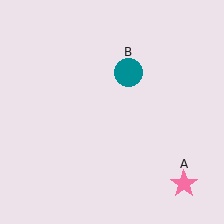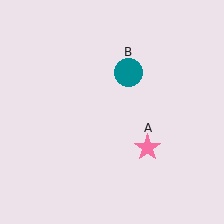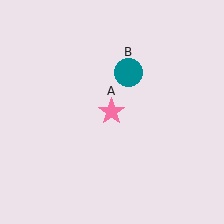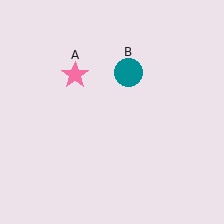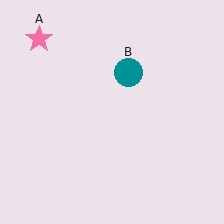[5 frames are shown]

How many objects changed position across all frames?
1 object changed position: pink star (object A).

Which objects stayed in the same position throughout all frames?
Teal circle (object B) remained stationary.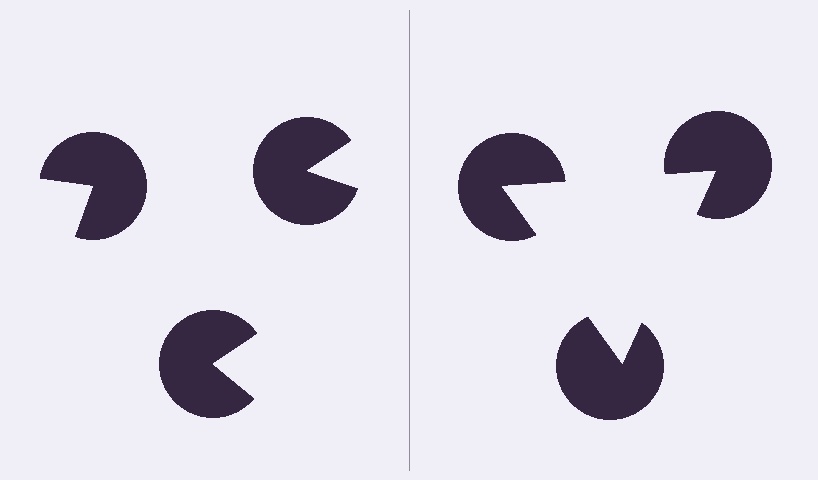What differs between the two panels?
The pac-man discs are positioned identically on both sides; only the wedge orientations differ. On the right they align to a triangle; on the left they are misaligned.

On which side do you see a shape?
An illusory triangle appears on the right side. On the left side the wedge cuts are rotated, so no coherent shape forms.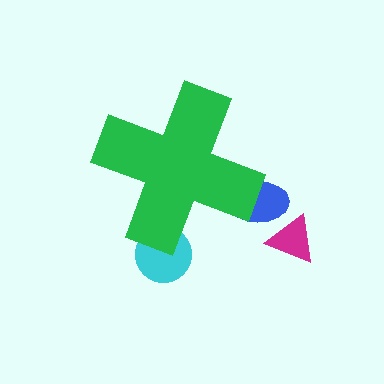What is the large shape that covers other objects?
A green cross.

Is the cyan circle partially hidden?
Yes, the cyan circle is partially hidden behind the green cross.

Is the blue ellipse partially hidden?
Yes, the blue ellipse is partially hidden behind the green cross.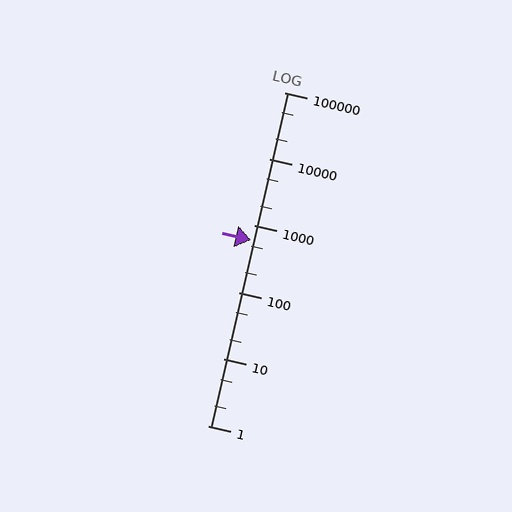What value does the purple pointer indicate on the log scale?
The pointer indicates approximately 600.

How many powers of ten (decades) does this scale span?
The scale spans 5 decades, from 1 to 100000.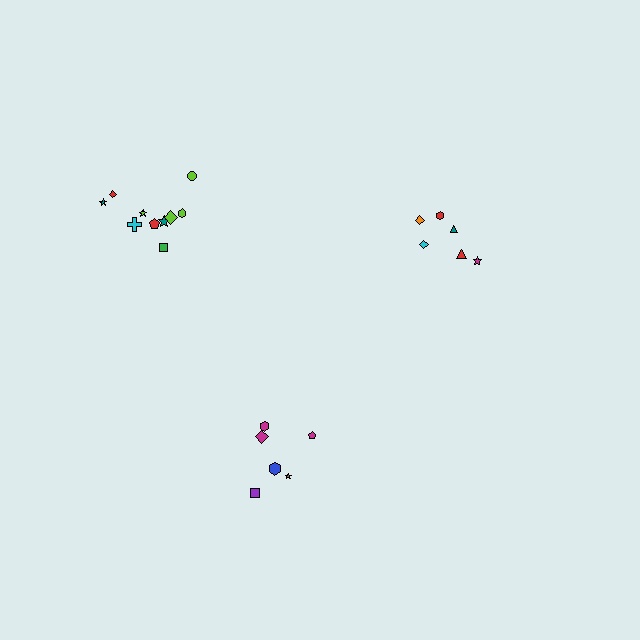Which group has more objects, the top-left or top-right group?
The top-left group.